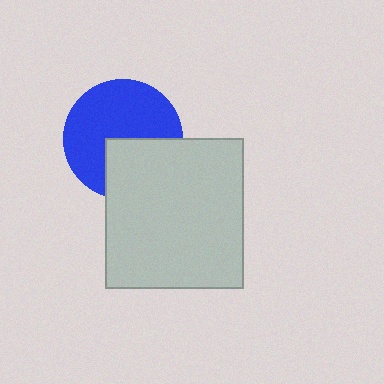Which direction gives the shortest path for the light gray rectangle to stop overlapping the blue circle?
Moving down gives the shortest separation.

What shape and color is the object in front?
The object in front is a light gray rectangle.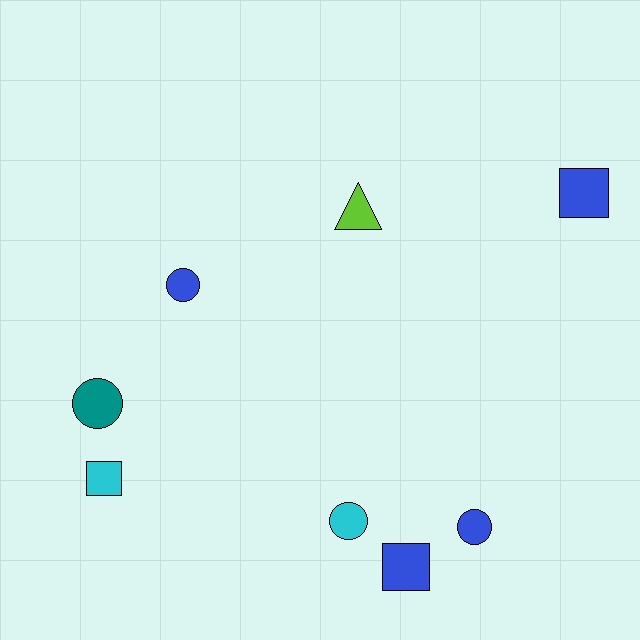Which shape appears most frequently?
Circle, with 4 objects.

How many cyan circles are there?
There is 1 cyan circle.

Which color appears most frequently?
Blue, with 4 objects.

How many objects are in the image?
There are 8 objects.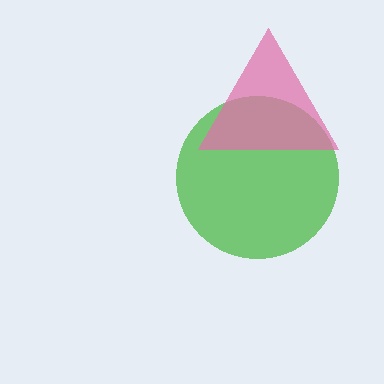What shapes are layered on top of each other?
The layered shapes are: a green circle, a pink triangle.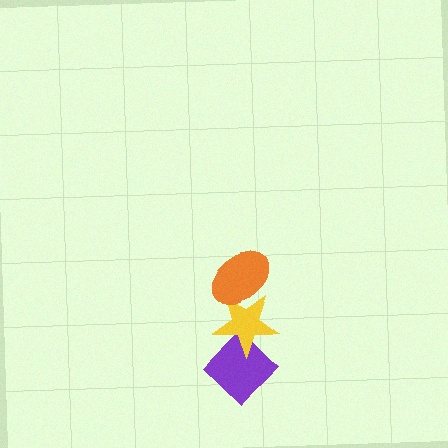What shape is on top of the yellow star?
The orange ellipse is on top of the yellow star.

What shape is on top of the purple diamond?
The yellow star is on top of the purple diamond.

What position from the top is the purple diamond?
The purple diamond is 3rd from the top.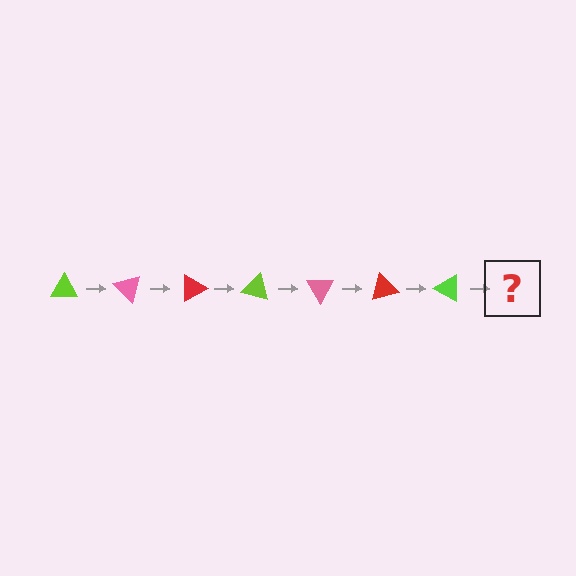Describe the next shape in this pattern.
It should be a pink triangle, rotated 315 degrees from the start.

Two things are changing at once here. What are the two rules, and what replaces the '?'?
The two rules are that it rotates 45 degrees each step and the color cycles through lime, pink, and red. The '?' should be a pink triangle, rotated 315 degrees from the start.